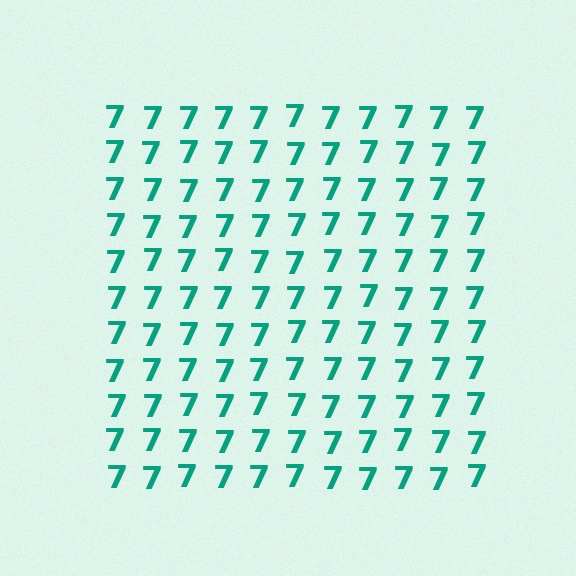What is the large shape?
The large shape is a square.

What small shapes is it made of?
It is made of small digit 7's.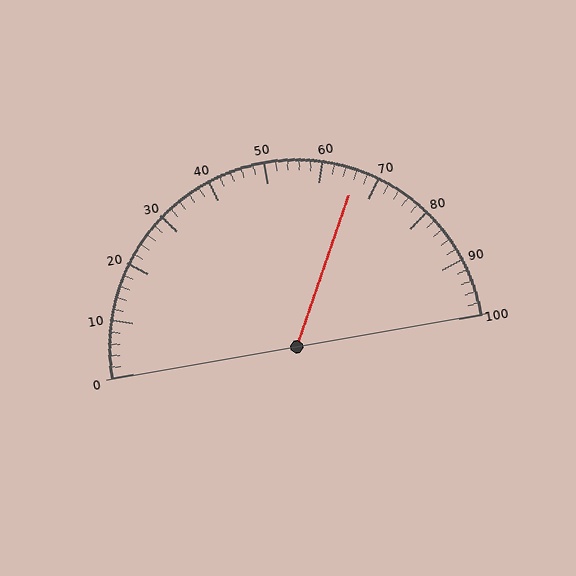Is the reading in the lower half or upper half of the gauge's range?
The reading is in the upper half of the range (0 to 100).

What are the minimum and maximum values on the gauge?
The gauge ranges from 0 to 100.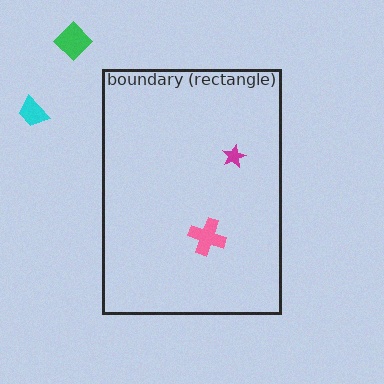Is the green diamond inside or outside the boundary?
Outside.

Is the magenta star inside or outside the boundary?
Inside.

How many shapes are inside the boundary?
2 inside, 2 outside.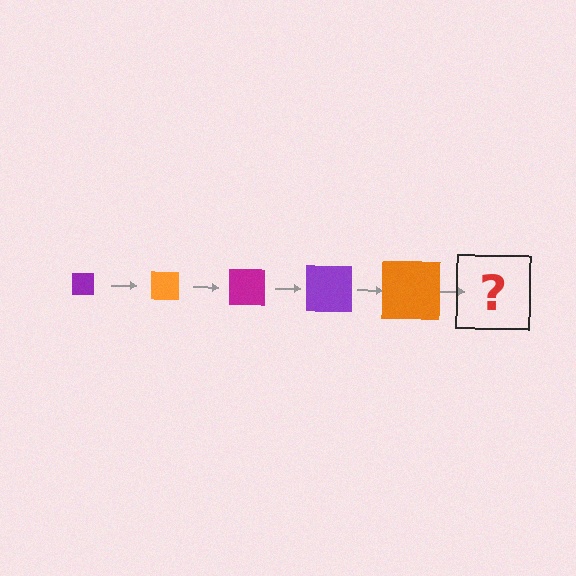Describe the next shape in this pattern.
It should be a magenta square, larger than the previous one.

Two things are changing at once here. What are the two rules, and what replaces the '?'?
The two rules are that the square grows larger each step and the color cycles through purple, orange, and magenta. The '?' should be a magenta square, larger than the previous one.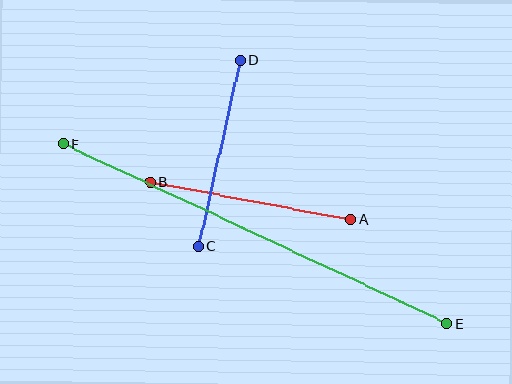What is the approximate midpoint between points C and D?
The midpoint is at approximately (219, 153) pixels.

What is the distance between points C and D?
The distance is approximately 191 pixels.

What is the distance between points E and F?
The distance is approximately 424 pixels.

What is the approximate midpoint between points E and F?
The midpoint is at approximately (255, 234) pixels.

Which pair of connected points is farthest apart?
Points E and F are farthest apart.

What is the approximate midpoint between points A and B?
The midpoint is at approximately (250, 201) pixels.